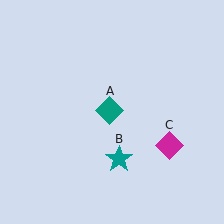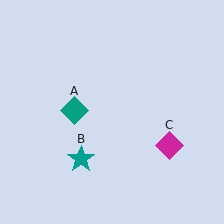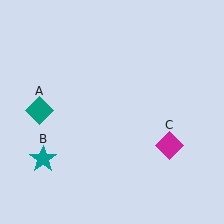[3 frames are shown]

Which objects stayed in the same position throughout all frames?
Magenta diamond (object C) remained stationary.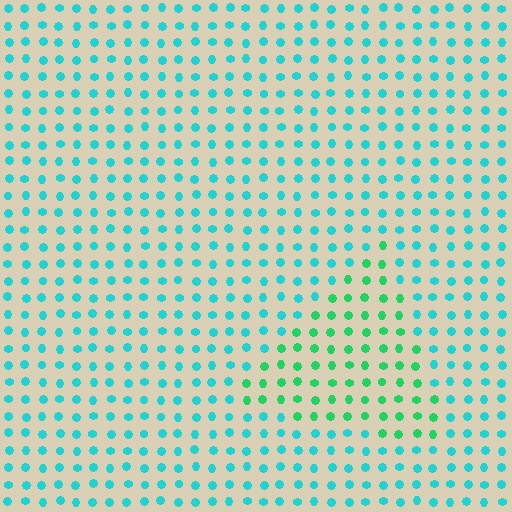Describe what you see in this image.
The image is filled with small cyan elements in a uniform arrangement. A triangle-shaped region is visible where the elements are tinted to a slightly different hue, forming a subtle color boundary.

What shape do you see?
I see a triangle.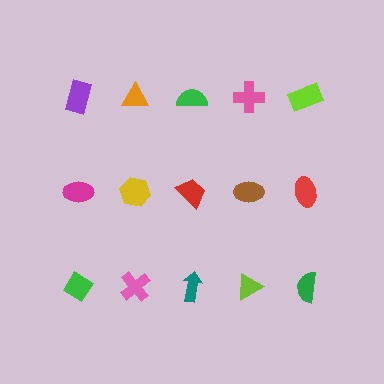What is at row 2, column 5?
A red ellipse.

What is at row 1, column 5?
A lime rectangle.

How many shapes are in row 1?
5 shapes.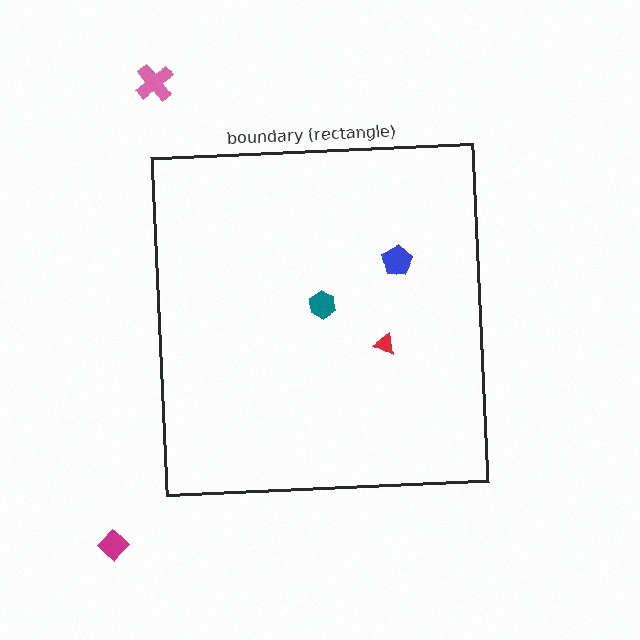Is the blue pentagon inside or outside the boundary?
Inside.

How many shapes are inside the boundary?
3 inside, 2 outside.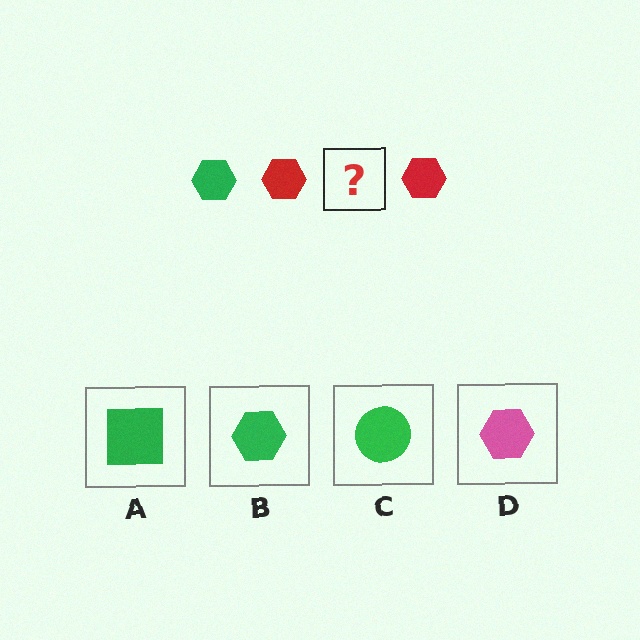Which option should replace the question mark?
Option B.